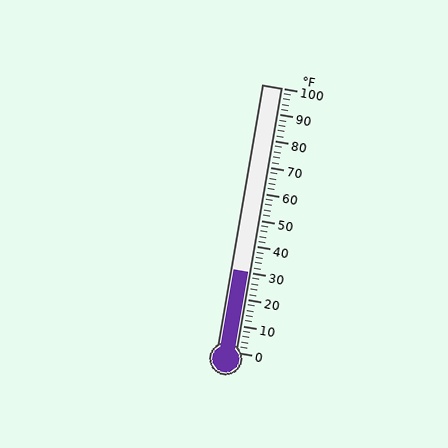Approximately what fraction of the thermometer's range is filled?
The thermometer is filled to approximately 30% of its range.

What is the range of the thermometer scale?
The thermometer scale ranges from 0°F to 100°F.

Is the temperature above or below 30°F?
The temperature is at 30°F.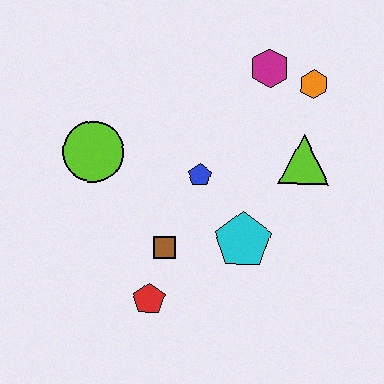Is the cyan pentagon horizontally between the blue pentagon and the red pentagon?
No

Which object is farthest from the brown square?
The orange hexagon is farthest from the brown square.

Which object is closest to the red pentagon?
The brown square is closest to the red pentagon.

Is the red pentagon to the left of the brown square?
Yes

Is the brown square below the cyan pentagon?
Yes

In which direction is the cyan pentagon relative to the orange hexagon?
The cyan pentagon is below the orange hexagon.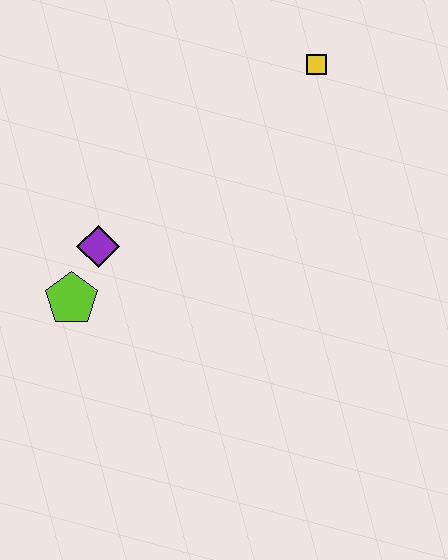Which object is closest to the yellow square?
The purple diamond is closest to the yellow square.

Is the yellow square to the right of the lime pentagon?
Yes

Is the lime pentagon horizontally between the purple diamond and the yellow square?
No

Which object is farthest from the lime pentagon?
The yellow square is farthest from the lime pentagon.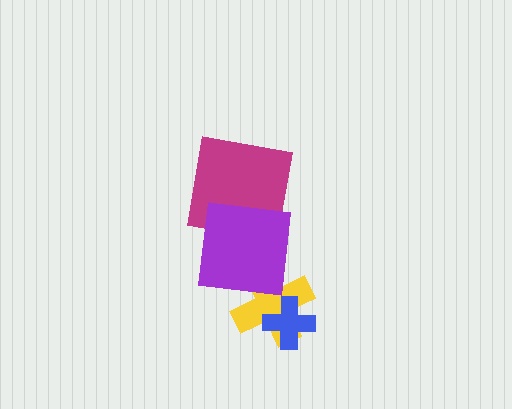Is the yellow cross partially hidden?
Yes, it is partially covered by another shape.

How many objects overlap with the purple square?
2 objects overlap with the purple square.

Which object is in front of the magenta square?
The purple square is in front of the magenta square.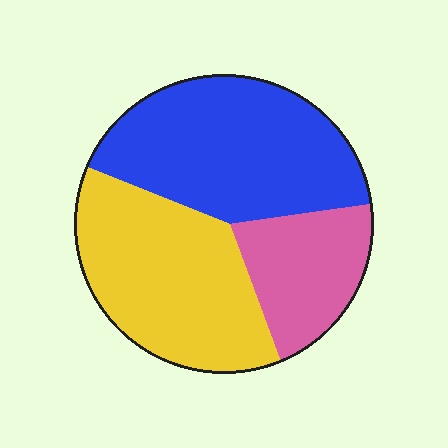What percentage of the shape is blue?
Blue takes up between a third and a half of the shape.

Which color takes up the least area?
Pink, at roughly 20%.